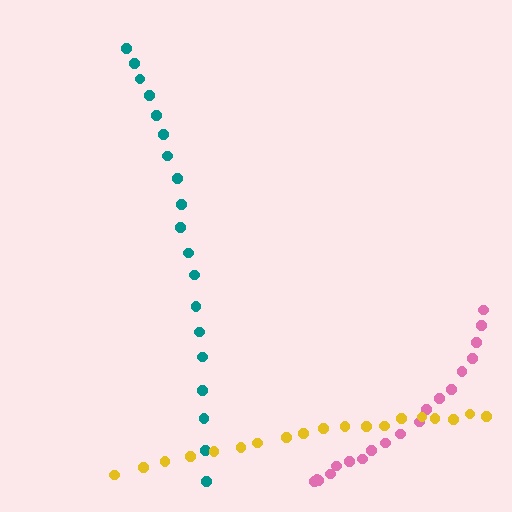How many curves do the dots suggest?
There are 3 distinct paths.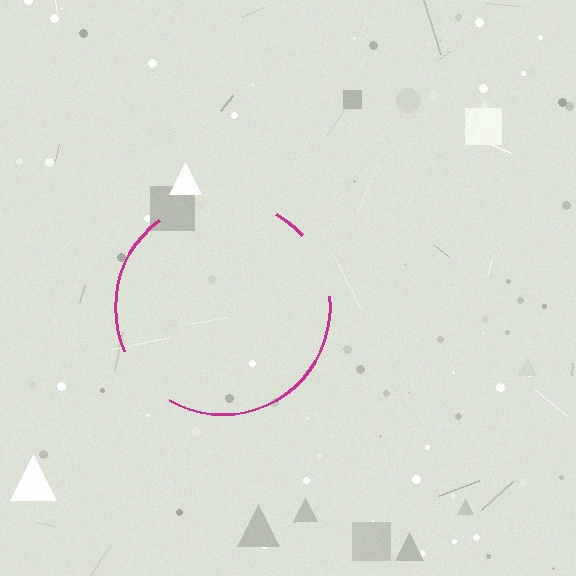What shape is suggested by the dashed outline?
The dashed outline suggests a circle.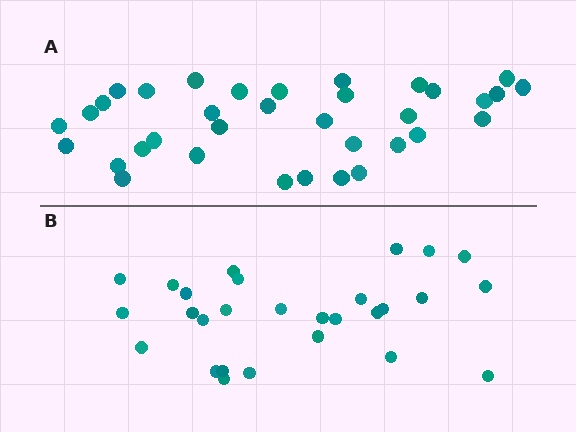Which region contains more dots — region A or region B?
Region A (the top region) has more dots.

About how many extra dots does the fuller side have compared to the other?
Region A has roughly 8 or so more dots than region B.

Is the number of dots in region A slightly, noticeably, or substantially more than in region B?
Region A has noticeably more, but not dramatically so. The ratio is roughly 1.2 to 1.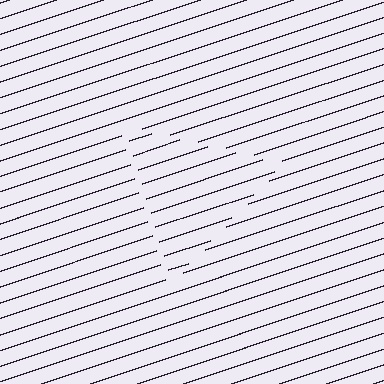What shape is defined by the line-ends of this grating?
An illusory triangle. The interior of the shape contains the same grating, shifted by half a period — the contour is defined by the phase discontinuity where line-ends from the inner and outer gratings abut.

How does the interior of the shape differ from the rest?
The interior of the shape contains the same grating, shifted by half a period — the contour is defined by the phase discontinuity where line-ends from the inner and outer gratings abut.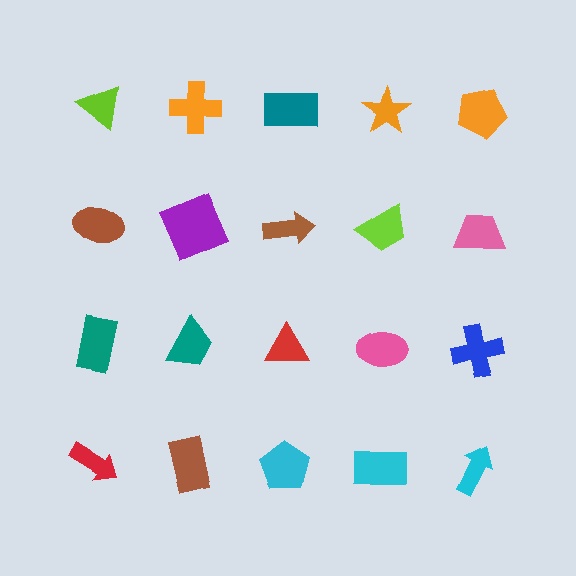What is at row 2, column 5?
A pink trapezoid.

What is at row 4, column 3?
A cyan pentagon.